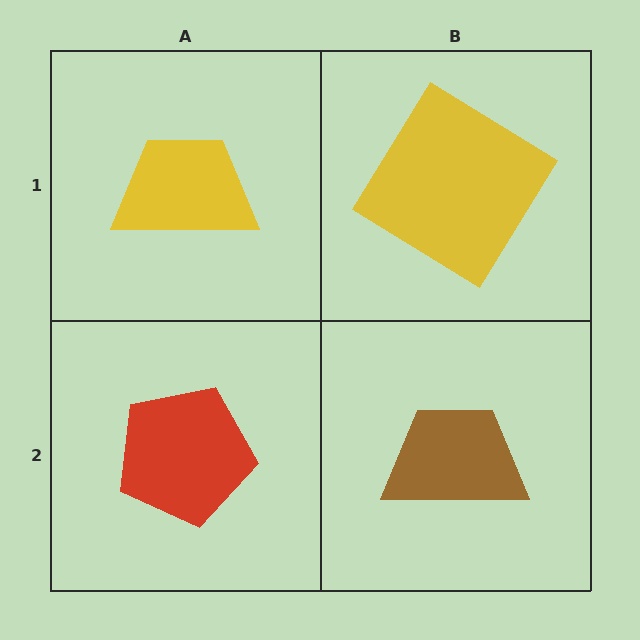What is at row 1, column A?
A yellow trapezoid.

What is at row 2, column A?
A red pentagon.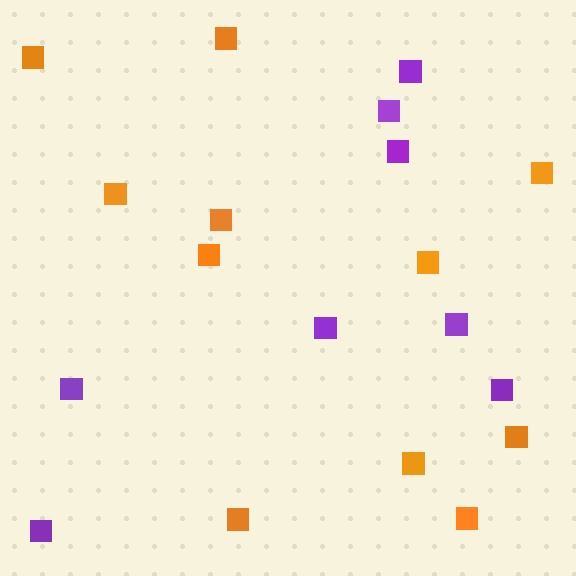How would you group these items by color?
There are 2 groups: one group of purple squares (8) and one group of orange squares (11).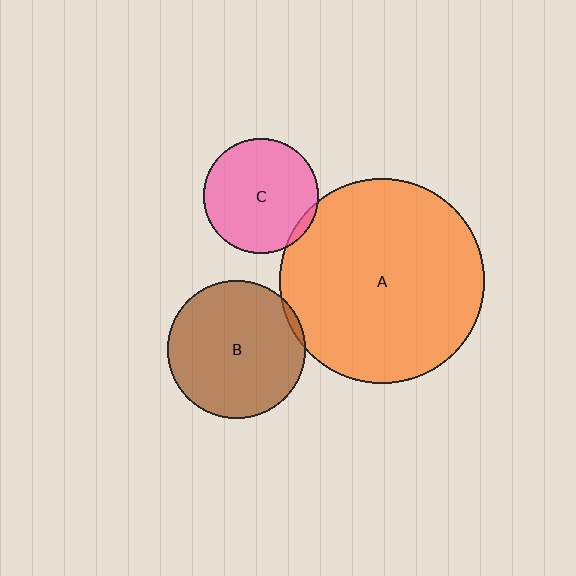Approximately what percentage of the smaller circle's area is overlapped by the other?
Approximately 5%.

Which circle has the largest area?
Circle A (orange).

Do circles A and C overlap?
Yes.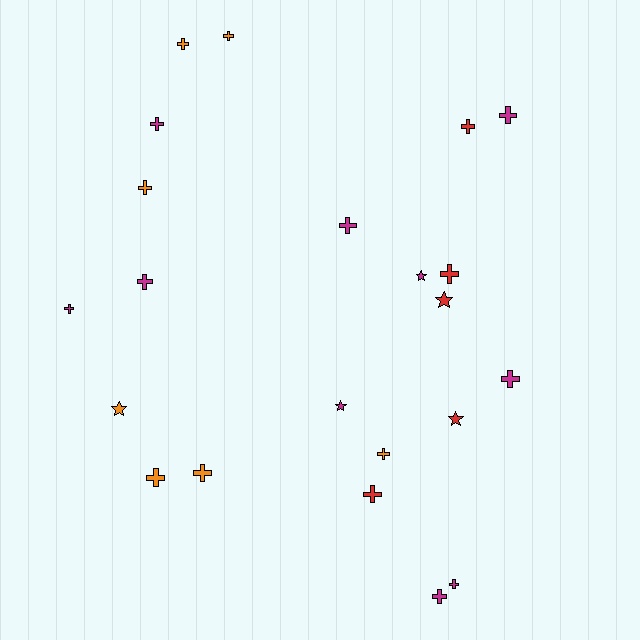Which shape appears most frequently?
Cross, with 17 objects.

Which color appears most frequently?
Magenta, with 10 objects.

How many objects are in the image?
There are 22 objects.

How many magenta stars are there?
There are 2 magenta stars.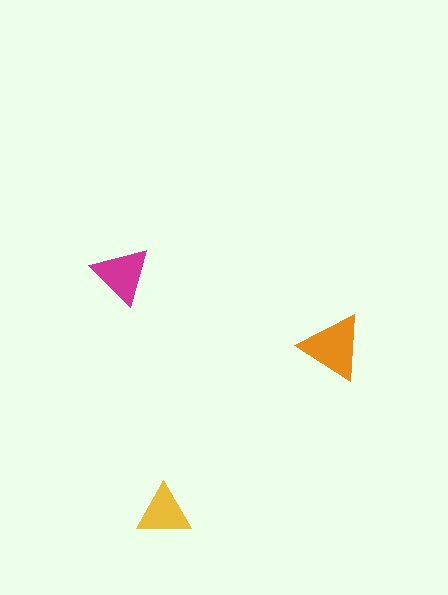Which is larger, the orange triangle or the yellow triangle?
The orange one.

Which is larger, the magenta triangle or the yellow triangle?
The magenta one.